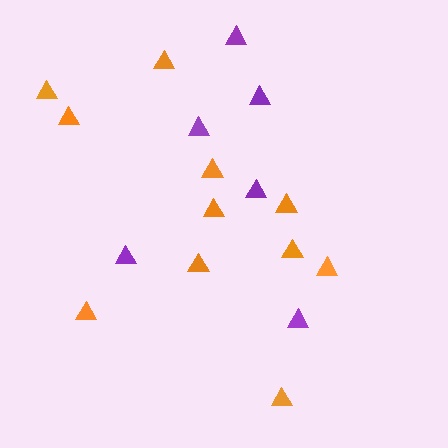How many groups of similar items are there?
There are 2 groups: one group of orange triangles (11) and one group of purple triangles (6).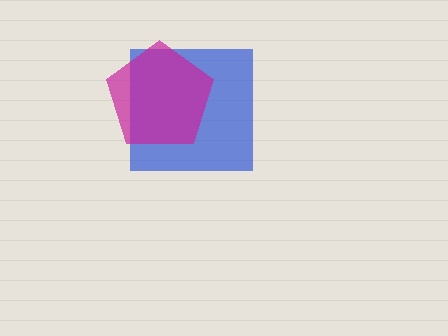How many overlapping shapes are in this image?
There are 2 overlapping shapes in the image.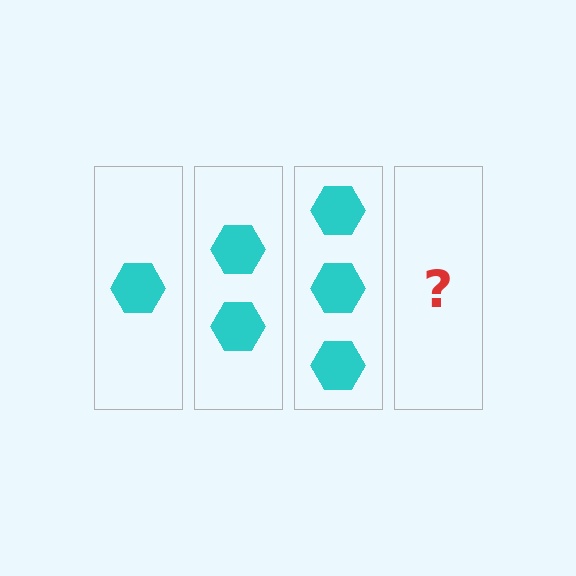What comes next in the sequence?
The next element should be 4 hexagons.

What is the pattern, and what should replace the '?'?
The pattern is that each step adds one more hexagon. The '?' should be 4 hexagons.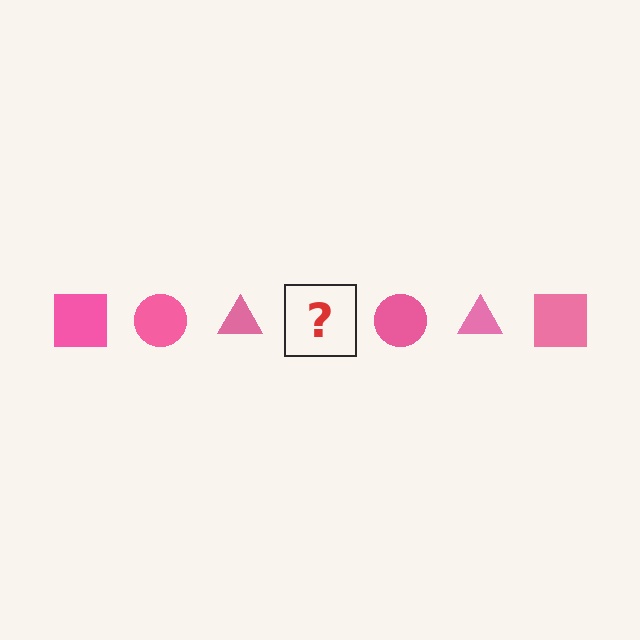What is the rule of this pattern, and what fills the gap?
The rule is that the pattern cycles through square, circle, triangle shapes in pink. The gap should be filled with a pink square.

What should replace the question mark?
The question mark should be replaced with a pink square.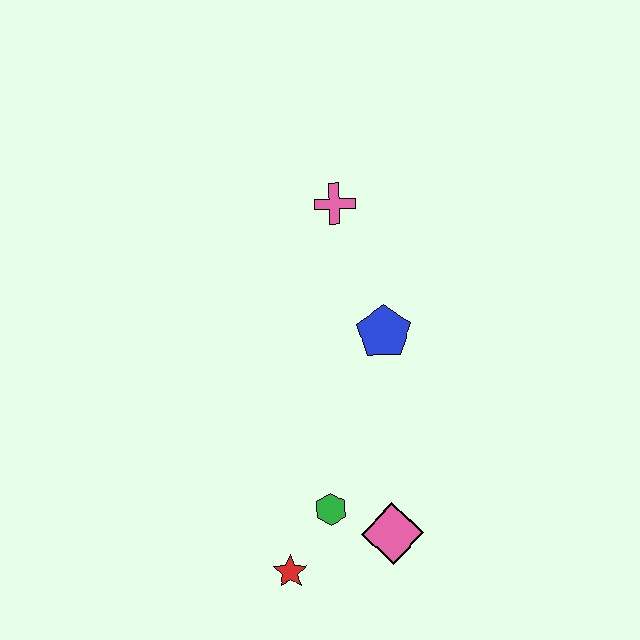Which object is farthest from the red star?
The pink cross is farthest from the red star.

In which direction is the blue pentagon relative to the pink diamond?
The blue pentagon is above the pink diamond.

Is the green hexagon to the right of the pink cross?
No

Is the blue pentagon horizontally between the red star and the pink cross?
No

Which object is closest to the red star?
The green hexagon is closest to the red star.